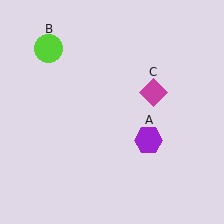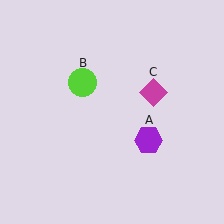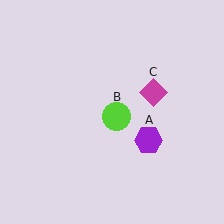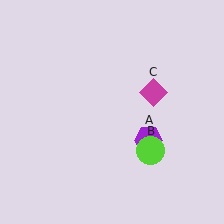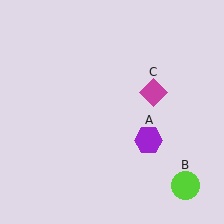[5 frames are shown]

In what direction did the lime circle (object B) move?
The lime circle (object B) moved down and to the right.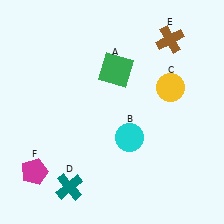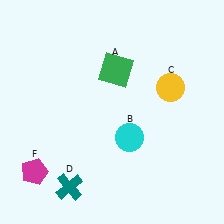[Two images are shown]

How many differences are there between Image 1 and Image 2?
There is 1 difference between the two images.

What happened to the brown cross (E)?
The brown cross (E) was removed in Image 2. It was in the top-right area of Image 1.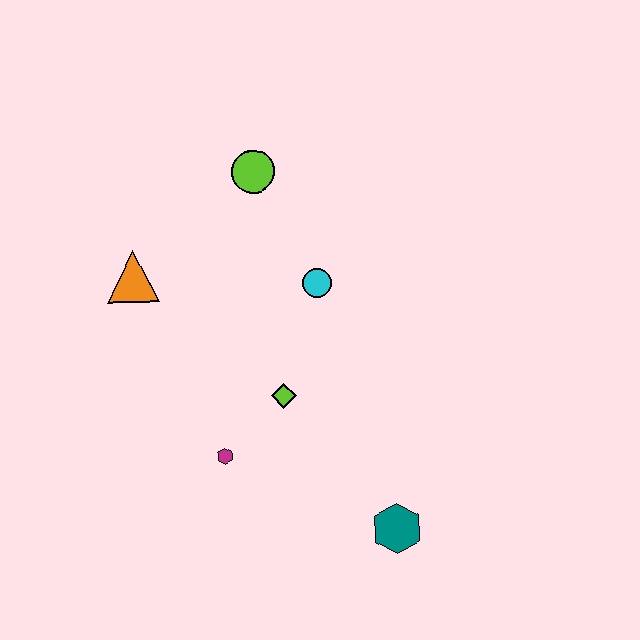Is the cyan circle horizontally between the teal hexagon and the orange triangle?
Yes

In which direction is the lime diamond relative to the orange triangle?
The lime diamond is to the right of the orange triangle.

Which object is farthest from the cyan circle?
The teal hexagon is farthest from the cyan circle.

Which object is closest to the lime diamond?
The magenta hexagon is closest to the lime diamond.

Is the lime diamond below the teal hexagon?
No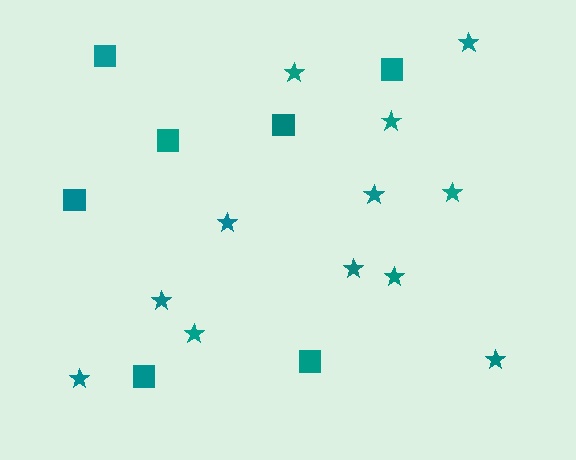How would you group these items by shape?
There are 2 groups: one group of squares (7) and one group of stars (12).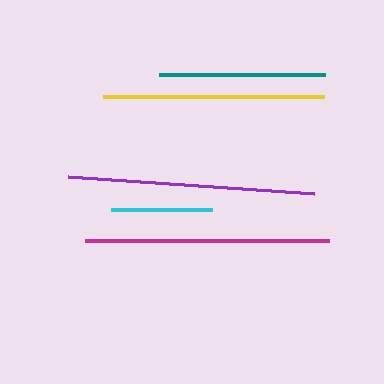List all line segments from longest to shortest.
From longest to shortest: purple, magenta, yellow, teal, cyan.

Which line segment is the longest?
The purple line is the longest at approximately 247 pixels.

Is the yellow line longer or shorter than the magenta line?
The magenta line is longer than the yellow line.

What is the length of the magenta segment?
The magenta segment is approximately 243 pixels long.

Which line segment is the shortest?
The cyan line is the shortest at approximately 101 pixels.